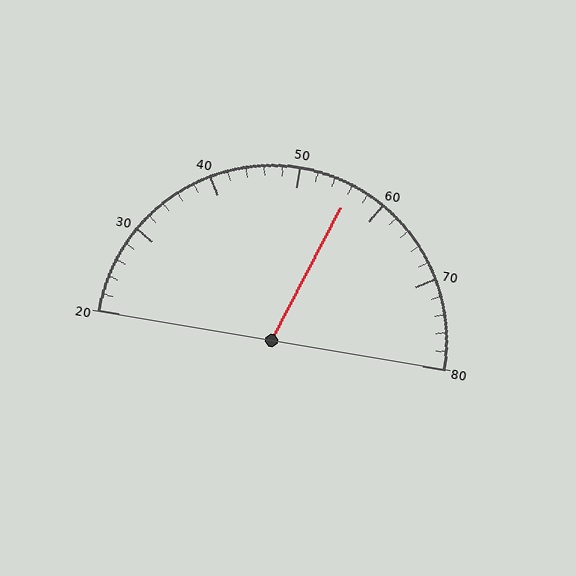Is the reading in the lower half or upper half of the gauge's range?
The reading is in the upper half of the range (20 to 80).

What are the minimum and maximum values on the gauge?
The gauge ranges from 20 to 80.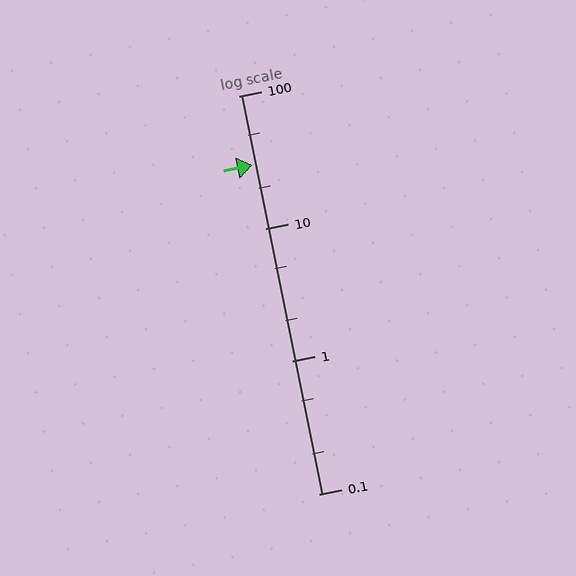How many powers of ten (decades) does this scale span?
The scale spans 3 decades, from 0.1 to 100.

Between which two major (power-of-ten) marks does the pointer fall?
The pointer is between 10 and 100.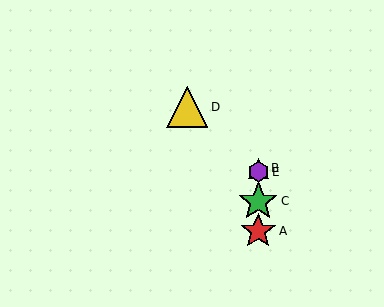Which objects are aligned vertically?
Objects A, B, C, E are aligned vertically.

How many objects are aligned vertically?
4 objects (A, B, C, E) are aligned vertically.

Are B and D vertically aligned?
No, B is at x≈258 and D is at x≈187.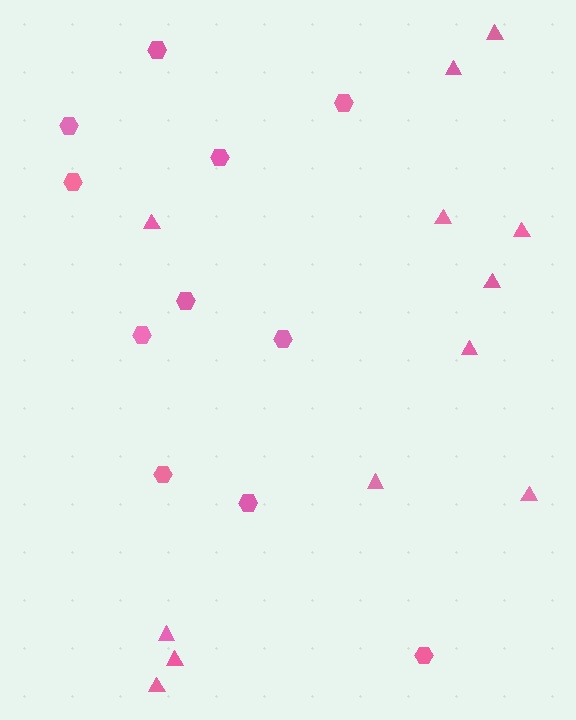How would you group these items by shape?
There are 2 groups: one group of hexagons (11) and one group of triangles (12).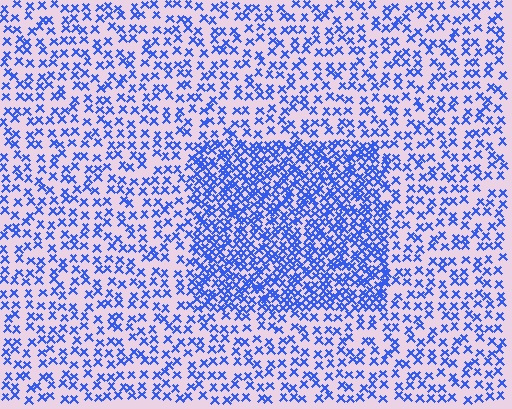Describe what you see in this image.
The image contains small blue elements arranged at two different densities. A rectangle-shaped region is visible where the elements are more densely packed than the surrounding area.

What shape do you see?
I see a rectangle.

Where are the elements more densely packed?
The elements are more densely packed inside the rectangle boundary.